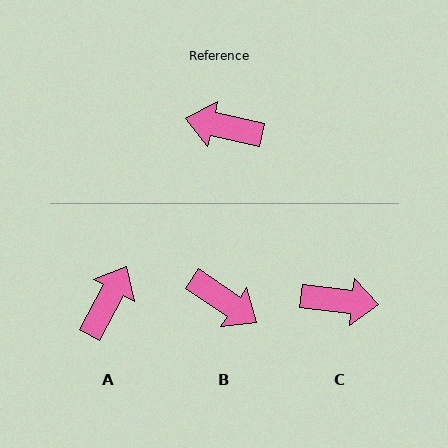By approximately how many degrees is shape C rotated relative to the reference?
Approximately 174 degrees clockwise.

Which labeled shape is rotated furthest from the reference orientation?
C, about 174 degrees away.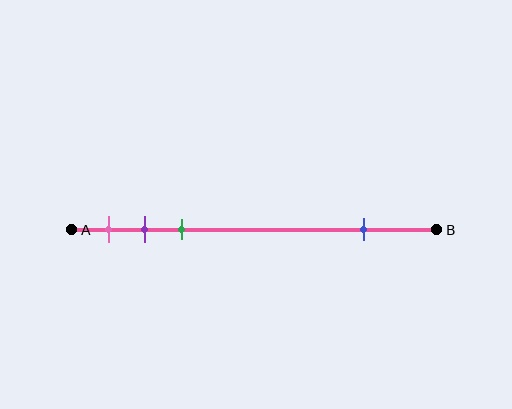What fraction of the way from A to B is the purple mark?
The purple mark is approximately 20% (0.2) of the way from A to B.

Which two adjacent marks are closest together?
The purple and green marks are the closest adjacent pair.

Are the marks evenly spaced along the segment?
No, the marks are not evenly spaced.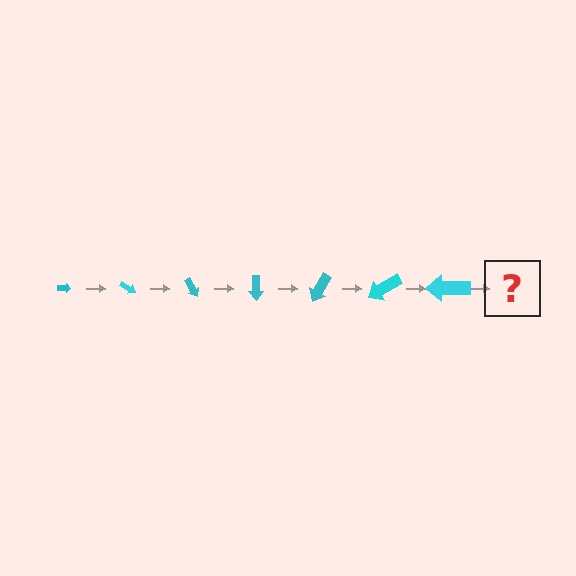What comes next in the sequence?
The next element should be an arrow, larger than the previous one and rotated 210 degrees from the start.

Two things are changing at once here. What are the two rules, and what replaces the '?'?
The two rules are that the arrow grows larger each step and it rotates 30 degrees each step. The '?' should be an arrow, larger than the previous one and rotated 210 degrees from the start.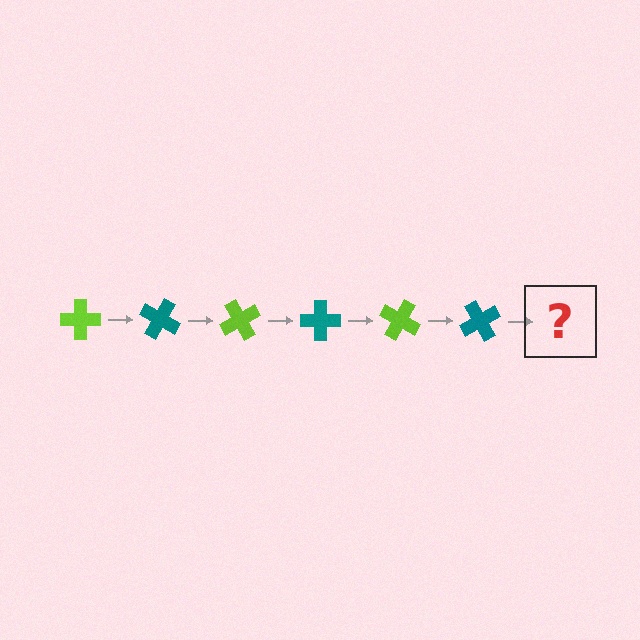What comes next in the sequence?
The next element should be a lime cross, rotated 180 degrees from the start.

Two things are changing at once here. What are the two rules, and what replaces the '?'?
The two rules are that it rotates 30 degrees each step and the color cycles through lime and teal. The '?' should be a lime cross, rotated 180 degrees from the start.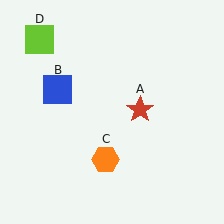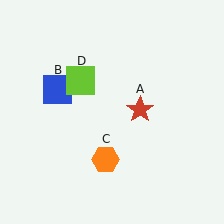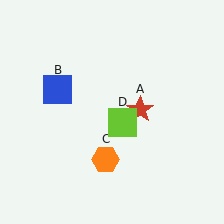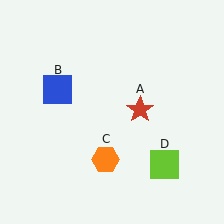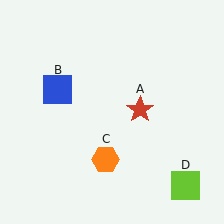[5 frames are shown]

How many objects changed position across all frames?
1 object changed position: lime square (object D).